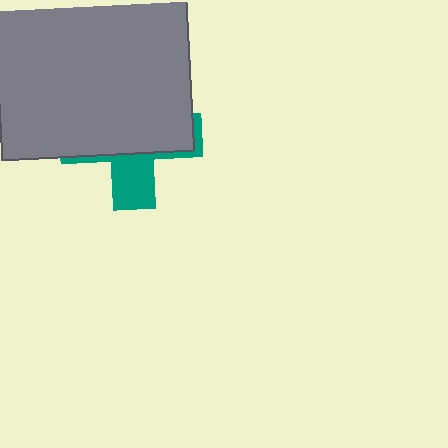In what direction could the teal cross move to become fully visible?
The teal cross could move down. That would shift it out from behind the gray rectangle entirely.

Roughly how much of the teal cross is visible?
A small part of it is visible (roughly 32%).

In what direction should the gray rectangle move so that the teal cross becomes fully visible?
The gray rectangle should move up. That is the shortest direction to clear the overlap and leave the teal cross fully visible.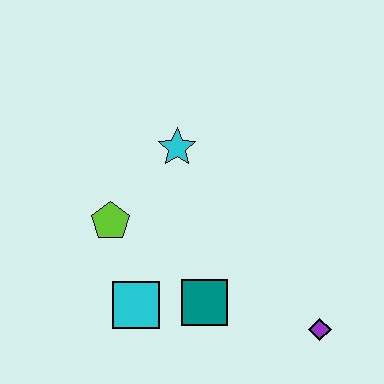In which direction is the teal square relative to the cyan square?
The teal square is to the right of the cyan square.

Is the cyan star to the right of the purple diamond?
No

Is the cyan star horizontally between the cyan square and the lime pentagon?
No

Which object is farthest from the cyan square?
The purple diamond is farthest from the cyan square.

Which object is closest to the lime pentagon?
The cyan square is closest to the lime pentagon.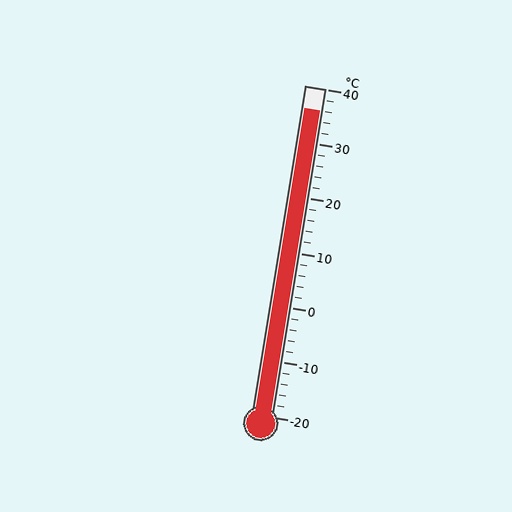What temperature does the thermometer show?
The thermometer shows approximately 36°C.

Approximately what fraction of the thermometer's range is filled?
The thermometer is filled to approximately 95% of its range.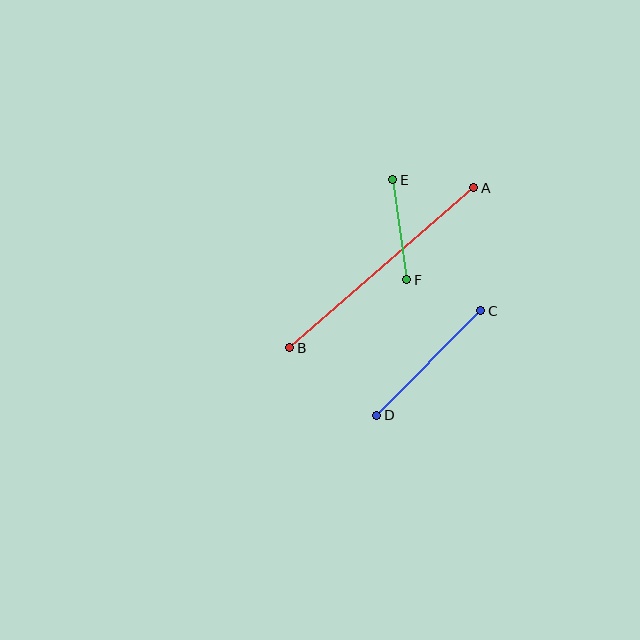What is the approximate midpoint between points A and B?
The midpoint is at approximately (382, 268) pixels.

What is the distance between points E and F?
The distance is approximately 101 pixels.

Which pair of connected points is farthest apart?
Points A and B are farthest apart.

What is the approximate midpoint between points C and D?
The midpoint is at approximately (429, 363) pixels.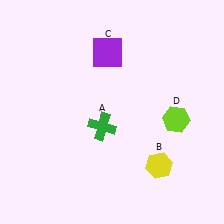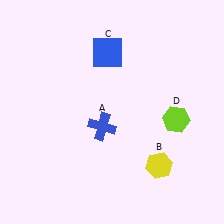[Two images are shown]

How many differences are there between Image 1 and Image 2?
There are 2 differences between the two images.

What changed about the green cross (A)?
In Image 1, A is green. In Image 2, it changed to blue.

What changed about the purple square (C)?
In Image 1, C is purple. In Image 2, it changed to blue.